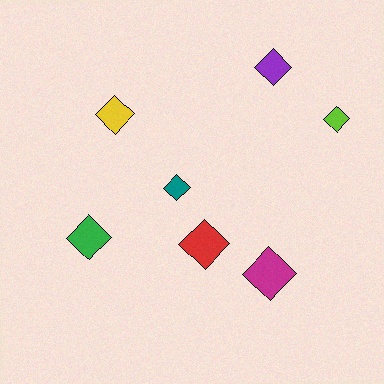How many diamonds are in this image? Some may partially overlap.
There are 7 diamonds.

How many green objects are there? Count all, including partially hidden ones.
There is 1 green object.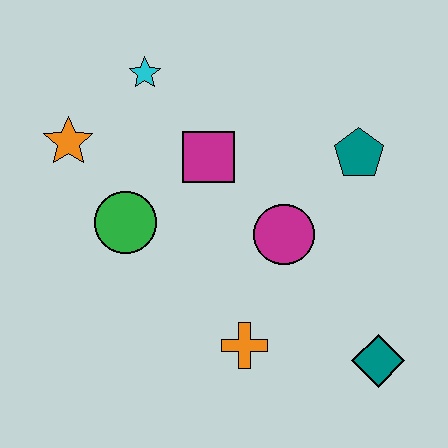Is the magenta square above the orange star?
No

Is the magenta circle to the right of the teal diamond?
No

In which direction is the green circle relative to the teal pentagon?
The green circle is to the left of the teal pentagon.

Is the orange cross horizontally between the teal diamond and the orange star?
Yes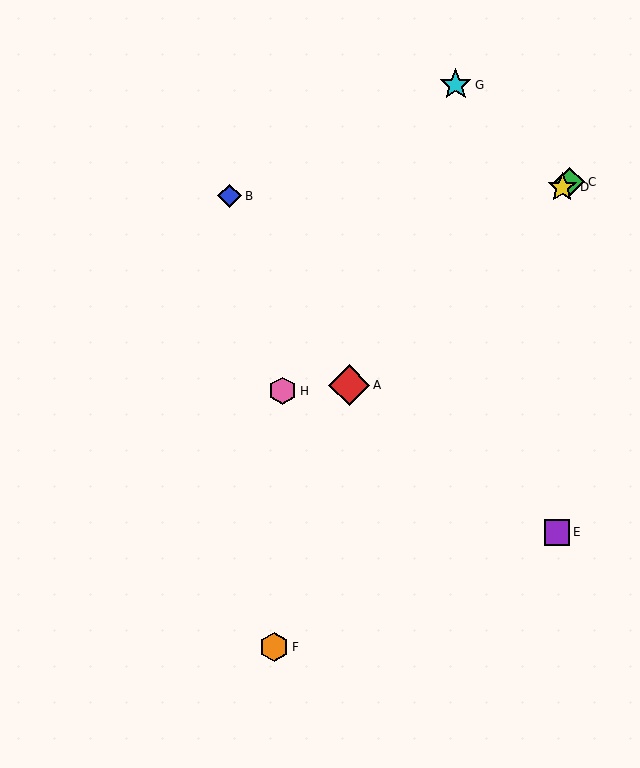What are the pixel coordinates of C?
Object C is at (570, 182).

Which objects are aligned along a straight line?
Objects C, D, H are aligned along a straight line.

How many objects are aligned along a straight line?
3 objects (C, D, H) are aligned along a straight line.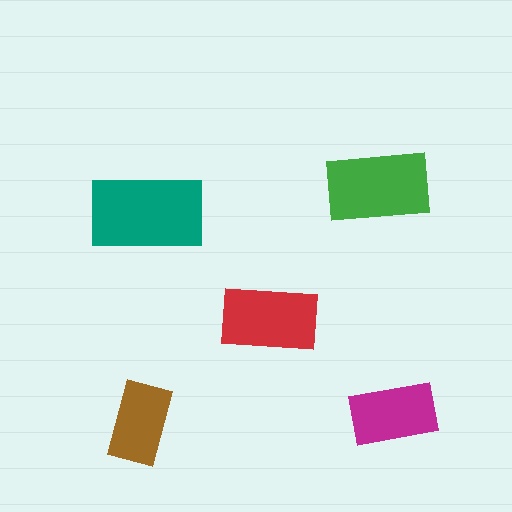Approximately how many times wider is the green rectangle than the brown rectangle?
About 1.5 times wider.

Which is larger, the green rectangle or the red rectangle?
The green one.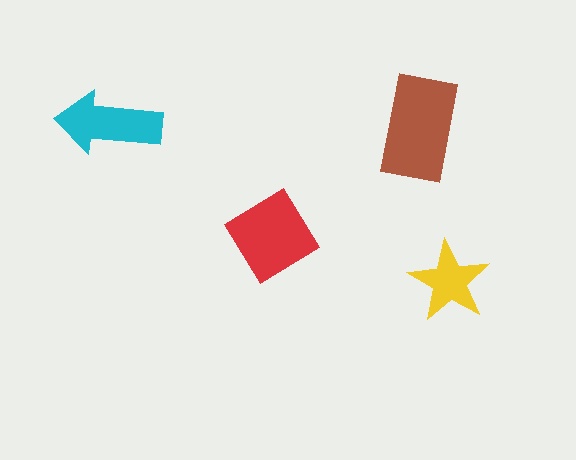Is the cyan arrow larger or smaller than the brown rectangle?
Smaller.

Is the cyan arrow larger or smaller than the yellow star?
Larger.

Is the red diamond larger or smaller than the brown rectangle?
Smaller.